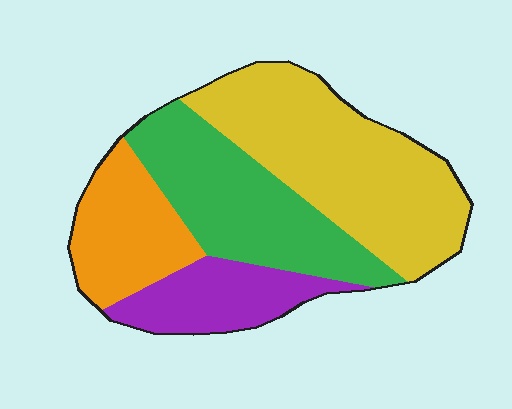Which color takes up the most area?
Yellow, at roughly 40%.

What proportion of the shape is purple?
Purple takes up less than a quarter of the shape.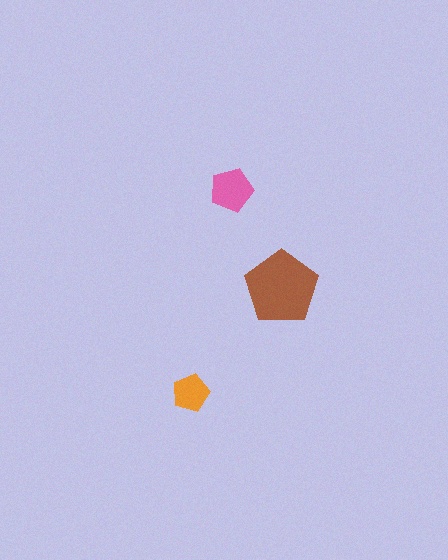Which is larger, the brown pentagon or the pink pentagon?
The brown one.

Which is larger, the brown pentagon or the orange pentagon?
The brown one.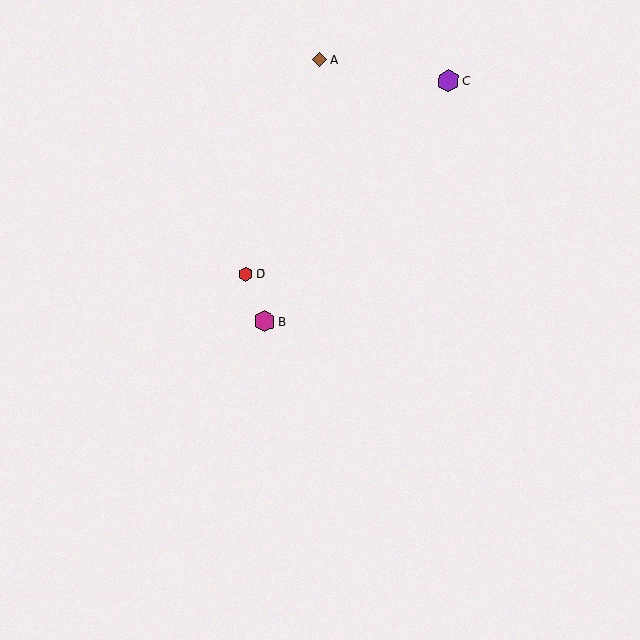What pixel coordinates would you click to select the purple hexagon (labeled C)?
Click at (448, 81) to select the purple hexagon C.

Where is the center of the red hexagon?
The center of the red hexagon is at (246, 274).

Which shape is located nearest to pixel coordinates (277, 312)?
The magenta hexagon (labeled B) at (264, 321) is nearest to that location.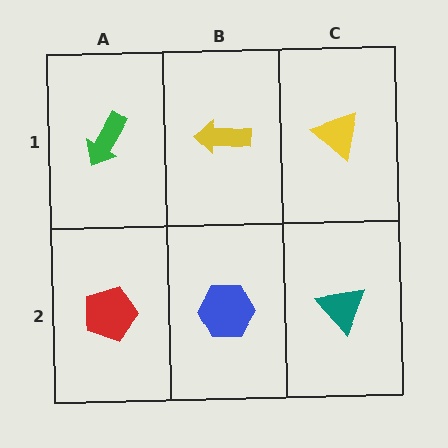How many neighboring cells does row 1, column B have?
3.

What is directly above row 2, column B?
A yellow arrow.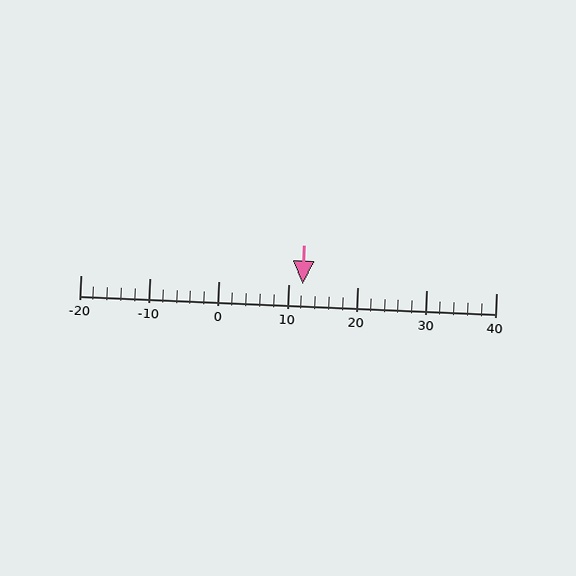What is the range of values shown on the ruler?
The ruler shows values from -20 to 40.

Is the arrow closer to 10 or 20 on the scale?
The arrow is closer to 10.